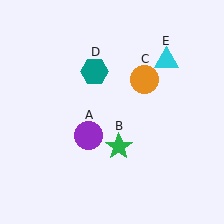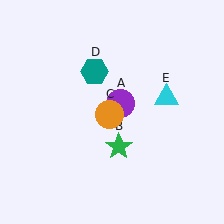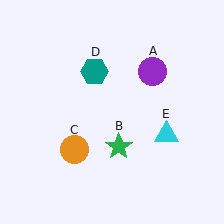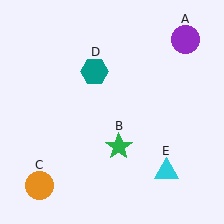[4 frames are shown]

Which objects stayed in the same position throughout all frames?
Green star (object B) and teal hexagon (object D) remained stationary.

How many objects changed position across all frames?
3 objects changed position: purple circle (object A), orange circle (object C), cyan triangle (object E).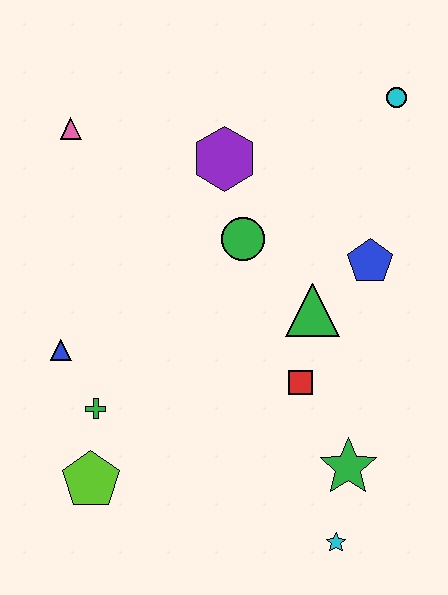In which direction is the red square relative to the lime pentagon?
The red square is to the right of the lime pentagon.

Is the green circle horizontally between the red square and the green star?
No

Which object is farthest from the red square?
The pink triangle is farthest from the red square.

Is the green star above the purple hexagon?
No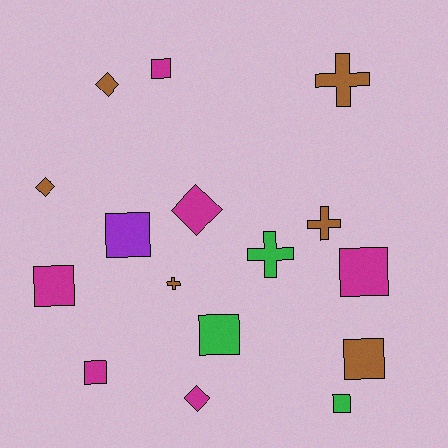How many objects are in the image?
There are 16 objects.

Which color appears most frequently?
Magenta, with 6 objects.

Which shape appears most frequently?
Square, with 8 objects.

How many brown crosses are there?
There are 3 brown crosses.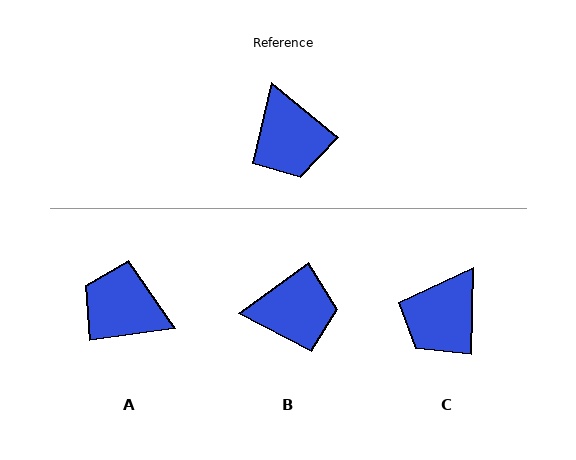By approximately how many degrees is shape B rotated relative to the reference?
Approximately 75 degrees counter-clockwise.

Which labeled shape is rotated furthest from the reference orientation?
A, about 133 degrees away.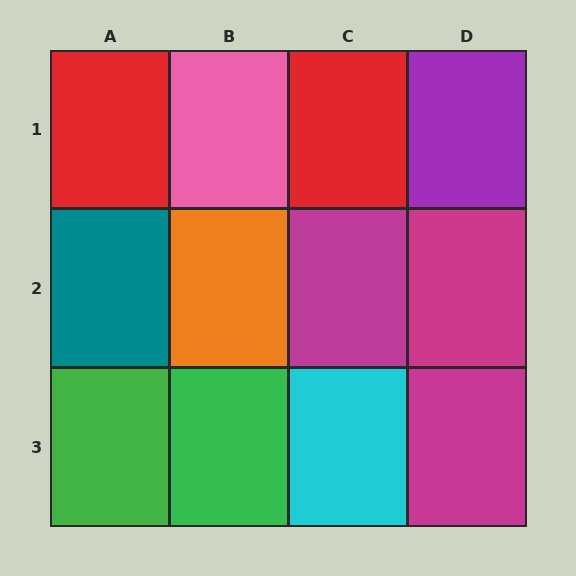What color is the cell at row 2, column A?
Teal.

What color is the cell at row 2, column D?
Magenta.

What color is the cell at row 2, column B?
Orange.